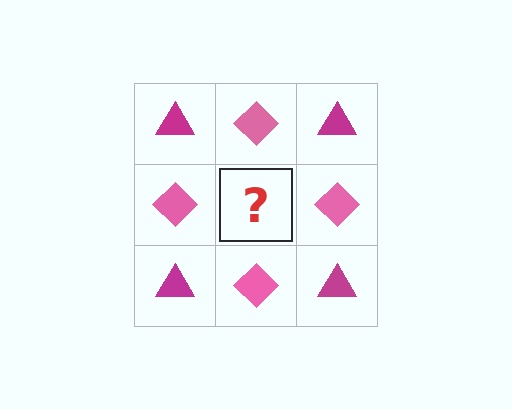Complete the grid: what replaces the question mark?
The question mark should be replaced with a magenta triangle.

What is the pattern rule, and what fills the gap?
The rule is that it alternates magenta triangle and pink diamond in a checkerboard pattern. The gap should be filled with a magenta triangle.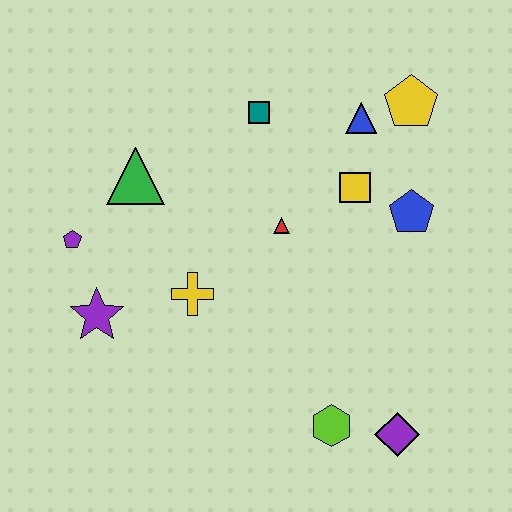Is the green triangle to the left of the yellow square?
Yes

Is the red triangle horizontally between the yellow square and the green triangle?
Yes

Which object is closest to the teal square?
The blue triangle is closest to the teal square.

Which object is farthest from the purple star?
The yellow pentagon is farthest from the purple star.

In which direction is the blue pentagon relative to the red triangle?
The blue pentagon is to the right of the red triangle.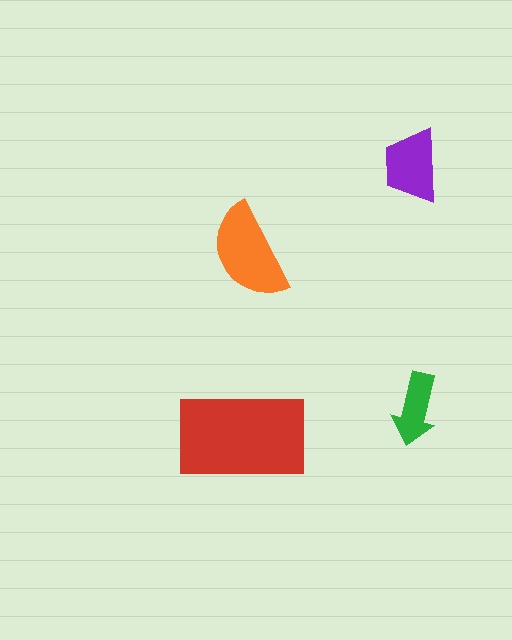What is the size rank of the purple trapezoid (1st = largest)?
3rd.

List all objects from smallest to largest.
The green arrow, the purple trapezoid, the orange semicircle, the red rectangle.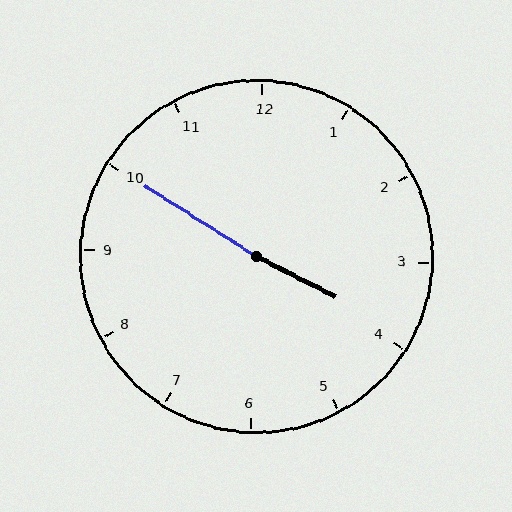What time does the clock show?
3:50.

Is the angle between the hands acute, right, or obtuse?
It is obtuse.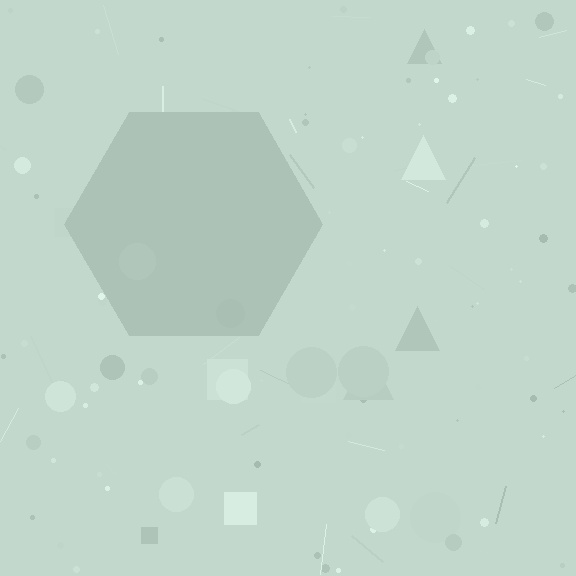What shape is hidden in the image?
A hexagon is hidden in the image.